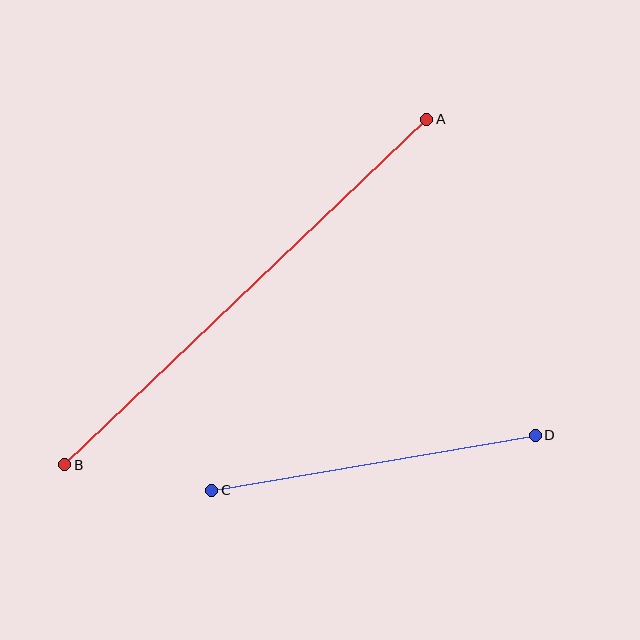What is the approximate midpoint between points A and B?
The midpoint is at approximately (246, 292) pixels.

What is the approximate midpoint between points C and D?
The midpoint is at approximately (373, 463) pixels.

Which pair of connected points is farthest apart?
Points A and B are farthest apart.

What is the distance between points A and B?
The distance is approximately 500 pixels.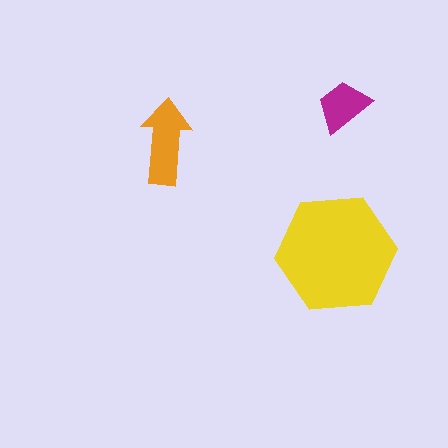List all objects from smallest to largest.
The magenta trapezoid, the orange arrow, the yellow hexagon.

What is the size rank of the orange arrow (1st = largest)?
2nd.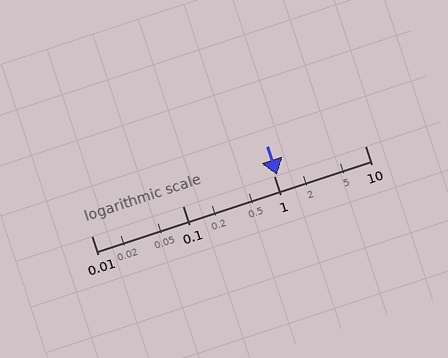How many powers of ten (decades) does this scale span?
The scale spans 3 decades, from 0.01 to 10.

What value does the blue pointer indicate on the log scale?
The pointer indicates approximately 1.1.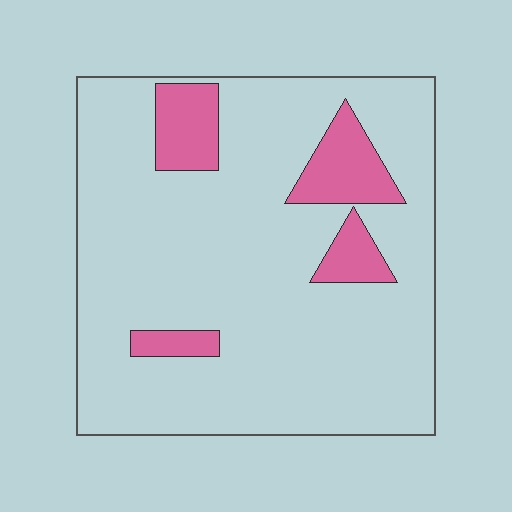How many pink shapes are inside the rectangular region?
4.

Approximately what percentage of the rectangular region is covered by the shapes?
Approximately 15%.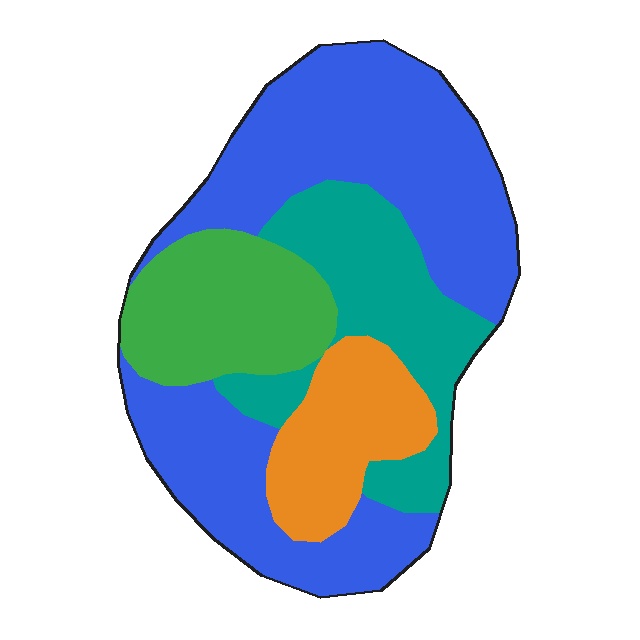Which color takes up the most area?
Blue, at roughly 50%.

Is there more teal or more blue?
Blue.